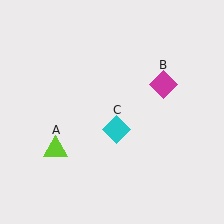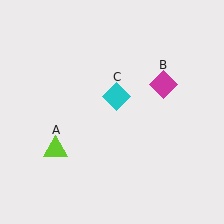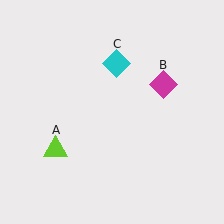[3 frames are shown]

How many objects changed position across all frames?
1 object changed position: cyan diamond (object C).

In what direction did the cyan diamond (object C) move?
The cyan diamond (object C) moved up.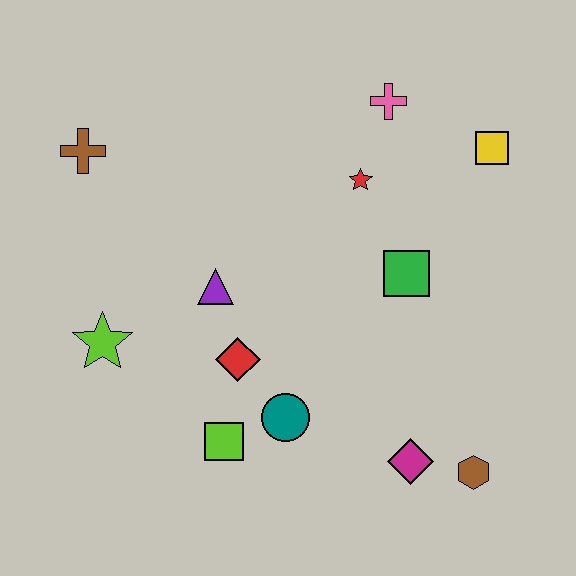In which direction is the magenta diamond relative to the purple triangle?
The magenta diamond is to the right of the purple triangle.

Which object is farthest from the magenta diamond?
The brown cross is farthest from the magenta diamond.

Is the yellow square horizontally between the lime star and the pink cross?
No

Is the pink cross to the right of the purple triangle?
Yes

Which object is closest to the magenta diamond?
The brown hexagon is closest to the magenta diamond.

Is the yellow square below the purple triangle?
No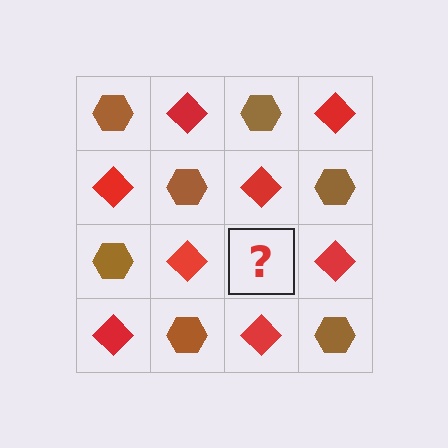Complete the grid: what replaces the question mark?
The question mark should be replaced with a brown hexagon.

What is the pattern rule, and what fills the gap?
The rule is that it alternates brown hexagon and red diamond in a checkerboard pattern. The gap should be filled with a brown hexagon.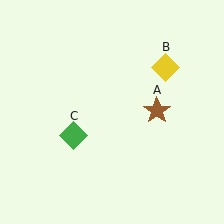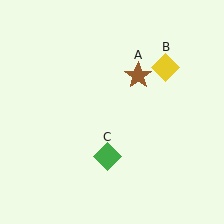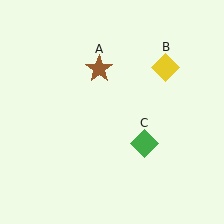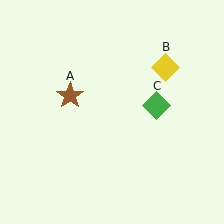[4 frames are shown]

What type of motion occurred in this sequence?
The brown star (object A), green diamond (object C) rotated counterclockwise around the center of the scene.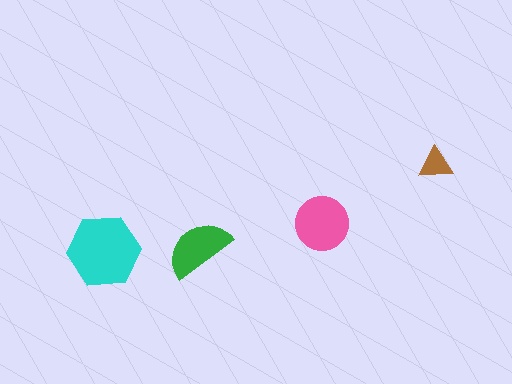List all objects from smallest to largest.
The brown triangle, the green semicircle, the pink circle, the cyan hexagon.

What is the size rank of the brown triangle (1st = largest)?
4th.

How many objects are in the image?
There are 4 objects in the image.